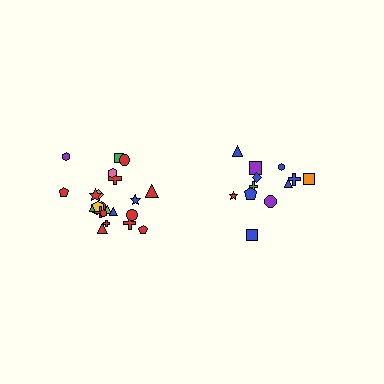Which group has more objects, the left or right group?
The left group.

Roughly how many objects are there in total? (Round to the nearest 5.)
Roughly 35 objects in total.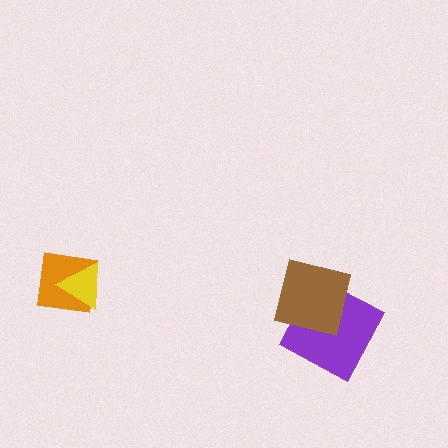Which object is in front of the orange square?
The yellow triangle is in front of the orange square.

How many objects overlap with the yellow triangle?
1 object overlaps with the yellow triangle.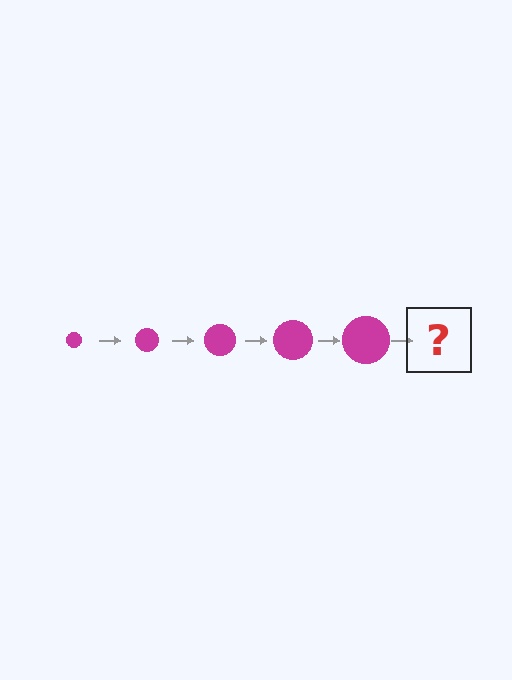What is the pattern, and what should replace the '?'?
The pattern is that the circle gets progressively larger each step. The '?' should be a magenta circle, larger than the previous one.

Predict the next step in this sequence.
The next step is a magenta circle, larger than the previous one.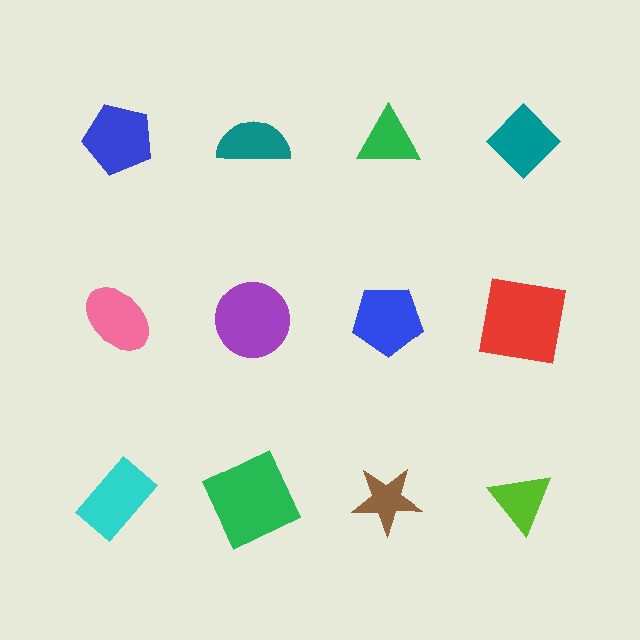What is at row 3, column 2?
A green square.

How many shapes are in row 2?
4 shapes.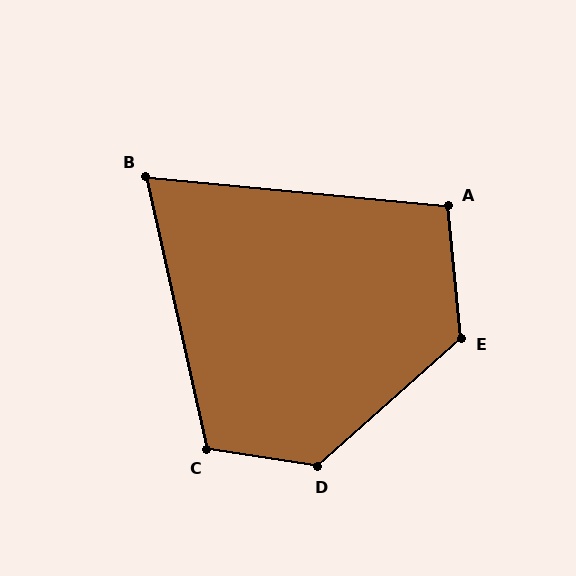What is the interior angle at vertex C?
Approximately 111 degrees (obtuse).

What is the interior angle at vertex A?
Approximately 101 degrees (obtuse).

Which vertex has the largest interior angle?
D, at approximately 130 degrees.